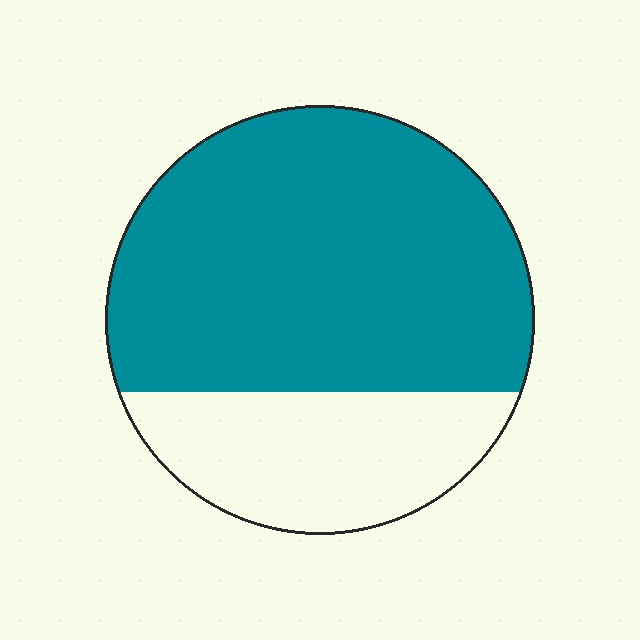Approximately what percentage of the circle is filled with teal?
Approximately 70%.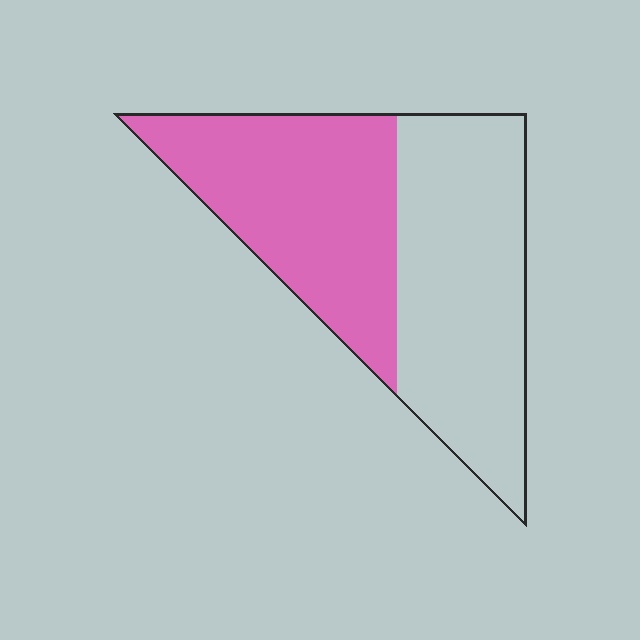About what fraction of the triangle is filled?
About one half (1/2).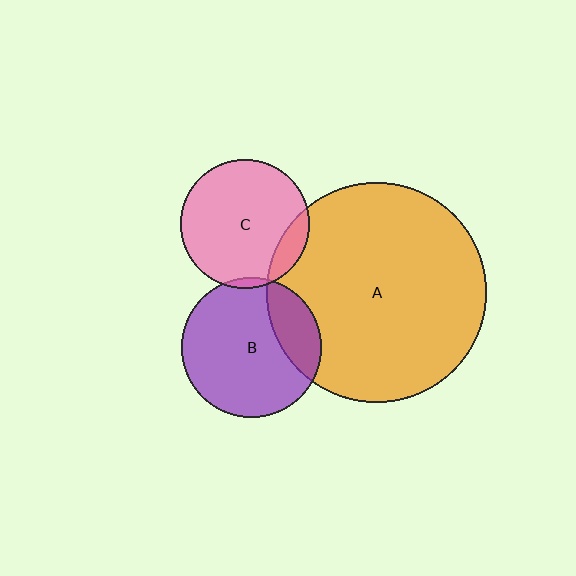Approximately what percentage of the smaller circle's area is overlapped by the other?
Approximately 5%.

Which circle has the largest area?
Circle A (orange).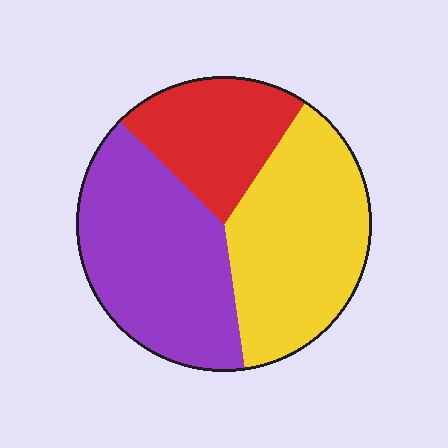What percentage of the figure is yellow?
Yellow takes up about three eighths (3/8) of the figure.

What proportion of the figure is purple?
Purple covers 40% of the figure.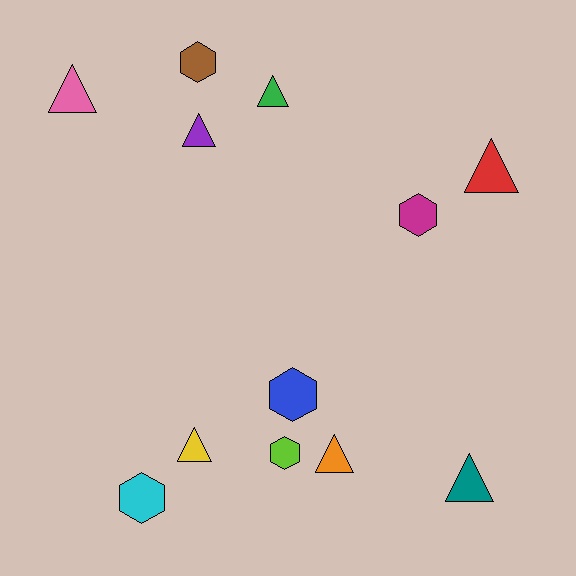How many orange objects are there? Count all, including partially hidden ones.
There is 1 orange object.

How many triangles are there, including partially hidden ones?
There are 7 triangles.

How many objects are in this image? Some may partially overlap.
There are 12 objects.